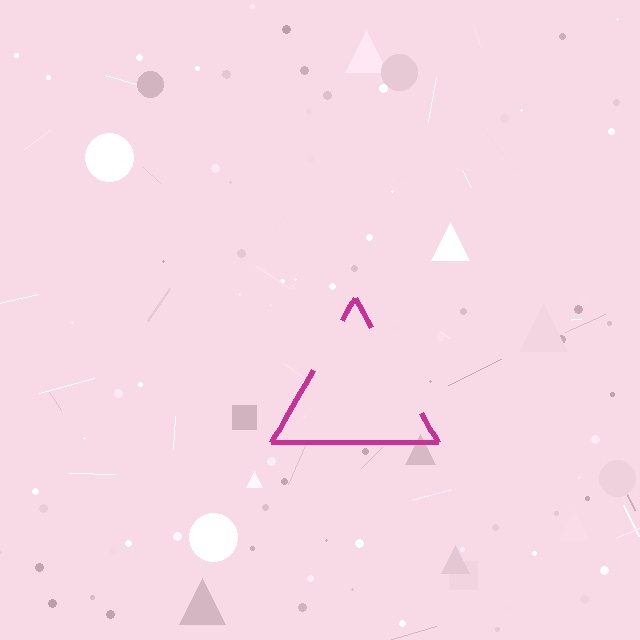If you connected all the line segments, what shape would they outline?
They would outline a triangle.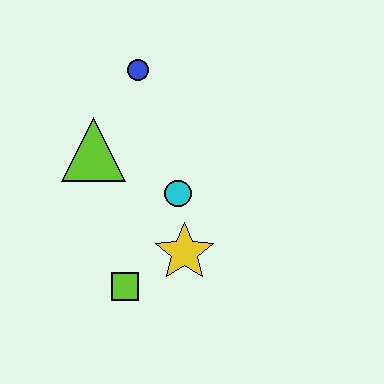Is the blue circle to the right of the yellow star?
No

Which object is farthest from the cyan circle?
The blue circle is farthest from the cyan circle.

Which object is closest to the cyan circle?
The yellow star is closest to the cyan circle.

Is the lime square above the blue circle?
No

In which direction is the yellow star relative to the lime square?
The yellow star is to the right of the lime square.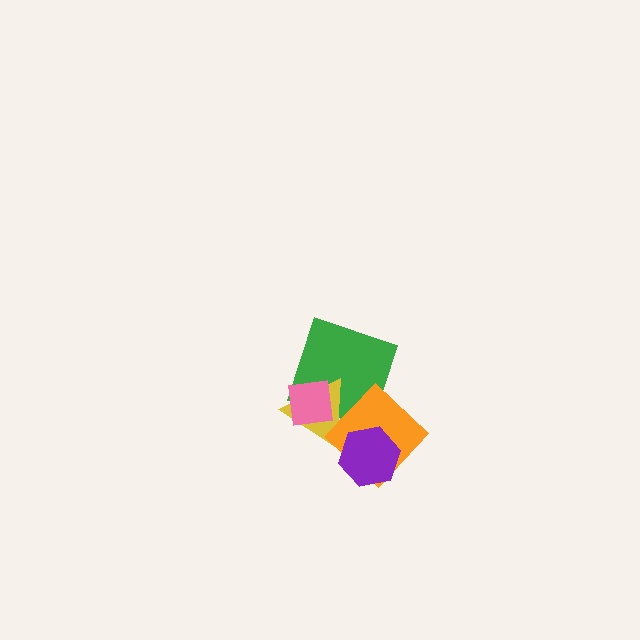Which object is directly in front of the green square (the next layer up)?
The yellow triangle is directly in front of the green square.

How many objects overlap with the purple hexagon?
1 object overlaps with the purple hexagon.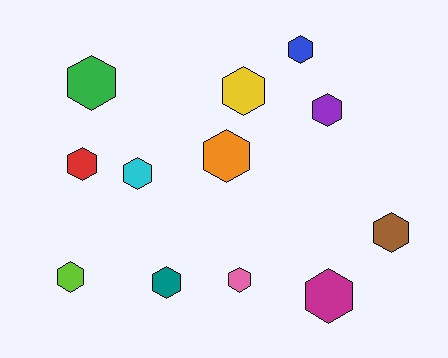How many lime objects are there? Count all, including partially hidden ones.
There is 1 lime object.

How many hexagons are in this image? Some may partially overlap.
There are 12 hexagons.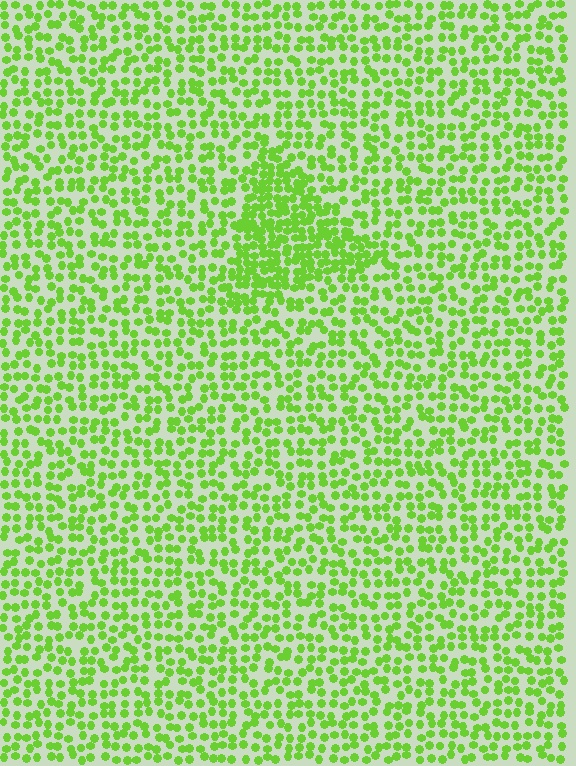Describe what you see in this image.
The image contains small lime elements arranged at two different densities. A triangle-shaped region is visible where the elements are more densely packed than the surrounding area.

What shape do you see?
I see a triangle.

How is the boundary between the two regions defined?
The boundary is defined by a change in element density (approximately 1.8x ratio). All elements are the same color, size, and shape.